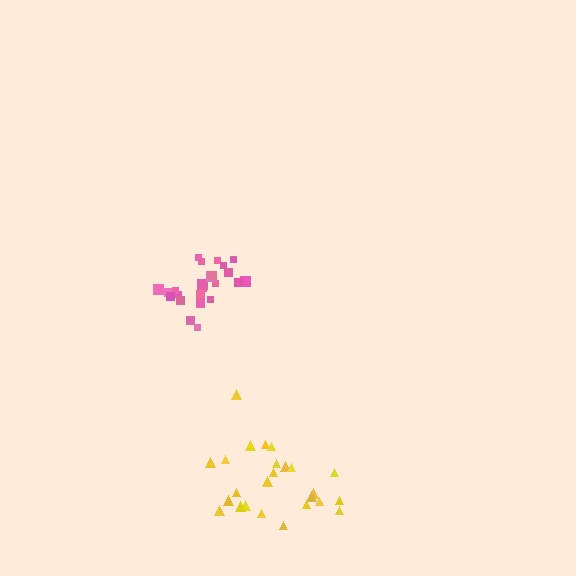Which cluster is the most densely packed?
Pink.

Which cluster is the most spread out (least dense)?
Yellow.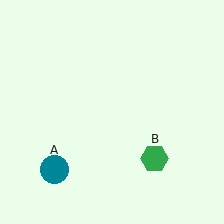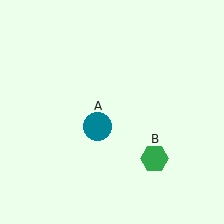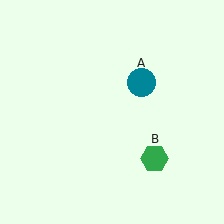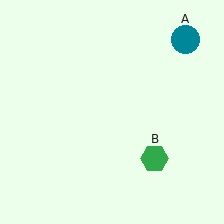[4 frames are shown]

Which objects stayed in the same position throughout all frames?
Green hexagon (object B) remained stationary.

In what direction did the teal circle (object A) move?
The teal circle (object A) moved up and to the right.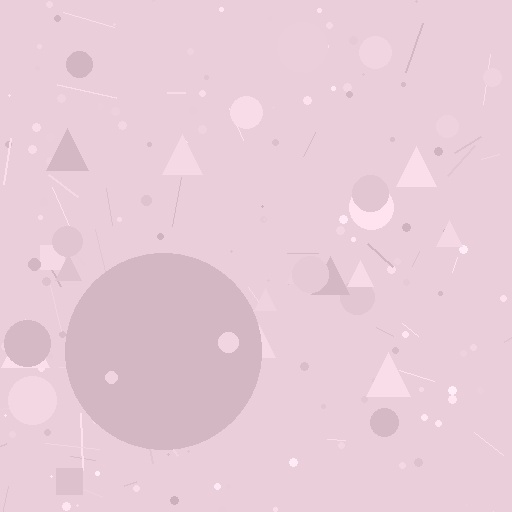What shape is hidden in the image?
A circle is hidden in the image.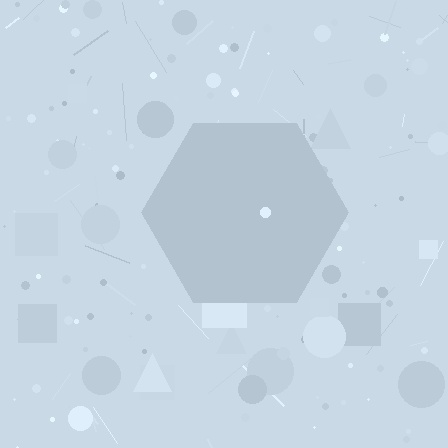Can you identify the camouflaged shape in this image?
The camouflaged shape is a hexagon.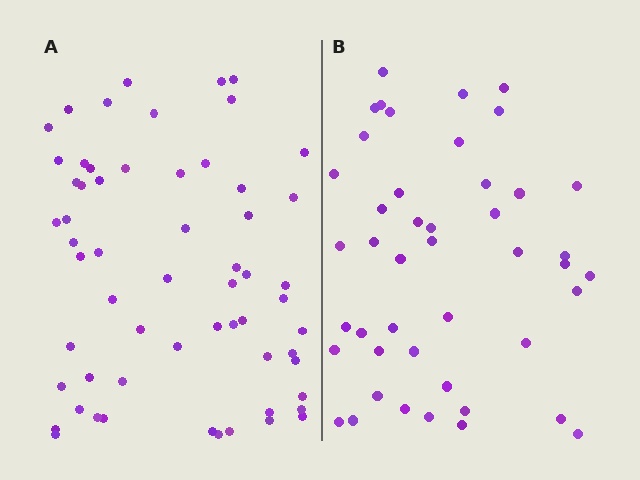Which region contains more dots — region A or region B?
Region A (the left region) has more dots.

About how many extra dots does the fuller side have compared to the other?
Region A has approximately 15 more dots than region B.